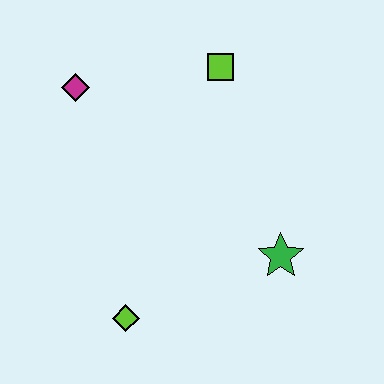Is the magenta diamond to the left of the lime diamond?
Yes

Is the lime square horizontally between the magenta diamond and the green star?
Yes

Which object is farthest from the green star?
The magenta diamond is farthest from the green star.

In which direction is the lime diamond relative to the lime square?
The lime diamond is below the lime square.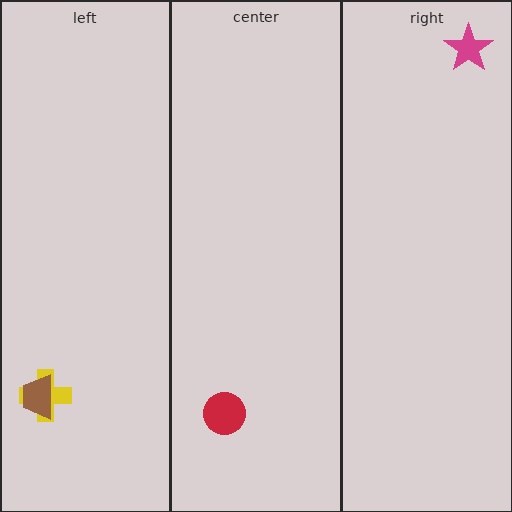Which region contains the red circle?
The center region.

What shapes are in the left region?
The yellow cross, the brown trapezoid.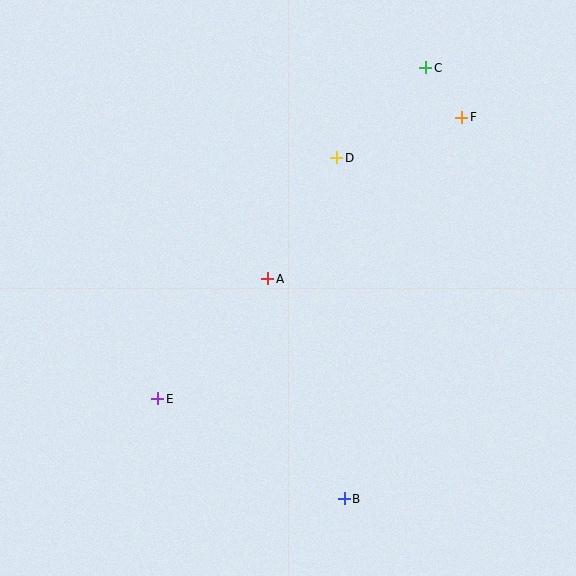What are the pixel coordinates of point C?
Point C is at (426, 68).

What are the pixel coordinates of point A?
Point A is at (268, 279).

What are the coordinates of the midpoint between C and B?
The midpoint between C and B is at (385, 283).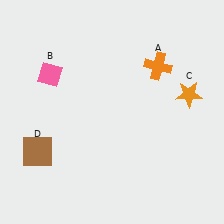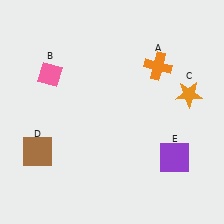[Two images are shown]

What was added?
A purple square (E) was added in Image 2.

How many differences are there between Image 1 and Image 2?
There is 1 difference between the two images.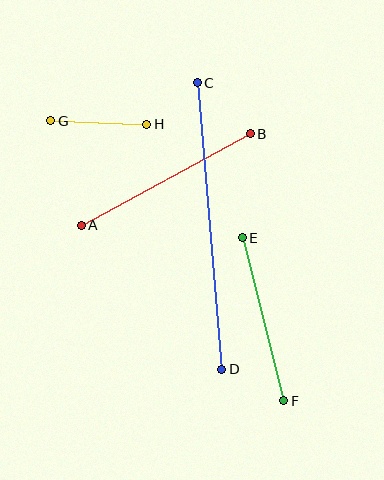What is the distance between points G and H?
The distance is approximately 96 pixels.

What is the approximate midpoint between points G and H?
The midpoint is at approximately (99, 123) pixels.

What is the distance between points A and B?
The distance is approximately 192 pixels.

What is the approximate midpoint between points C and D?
The midpoint is at approximately (209, 226) pixels.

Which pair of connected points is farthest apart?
Points C and D are farthest apart.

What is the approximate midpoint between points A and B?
The midpoint is at approximately (166, 180) pixels.